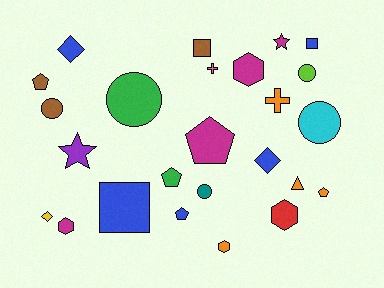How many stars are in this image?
There are 2 stars.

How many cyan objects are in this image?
There is 1 cyan object.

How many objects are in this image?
There are 25 objects.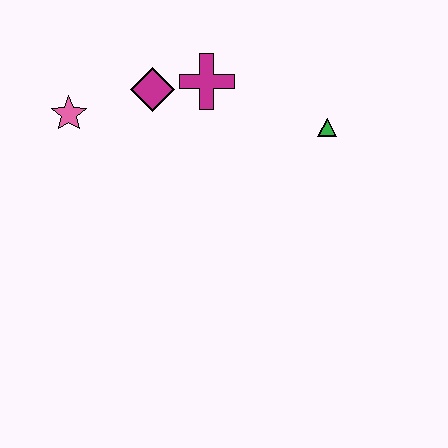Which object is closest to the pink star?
The magenta diamond is closest to the pink star.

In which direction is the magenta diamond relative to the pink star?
The magenta diamond is to the right of the pink star.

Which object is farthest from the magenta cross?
The pink star is farthest from the magenta cross.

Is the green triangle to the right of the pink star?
Yes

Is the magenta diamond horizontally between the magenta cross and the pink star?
Yes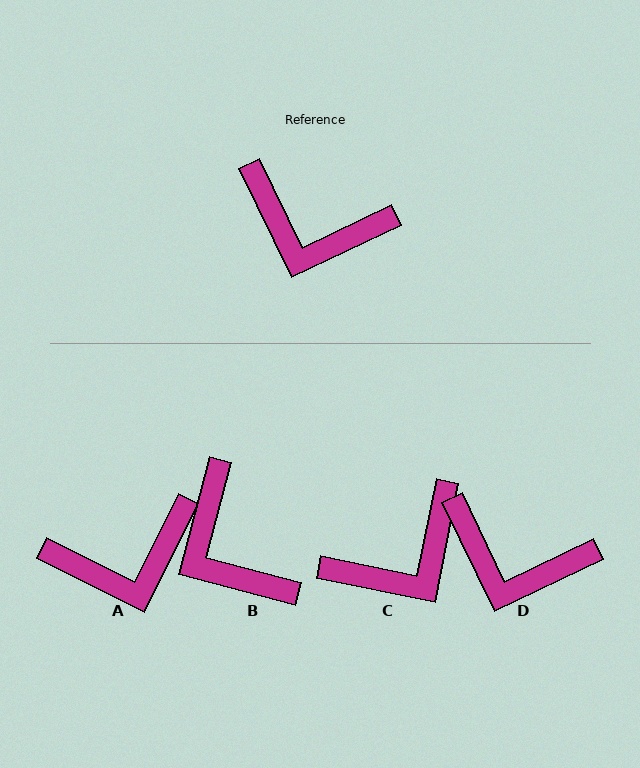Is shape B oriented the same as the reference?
No, it is off by about 40 degrees.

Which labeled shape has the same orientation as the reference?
D.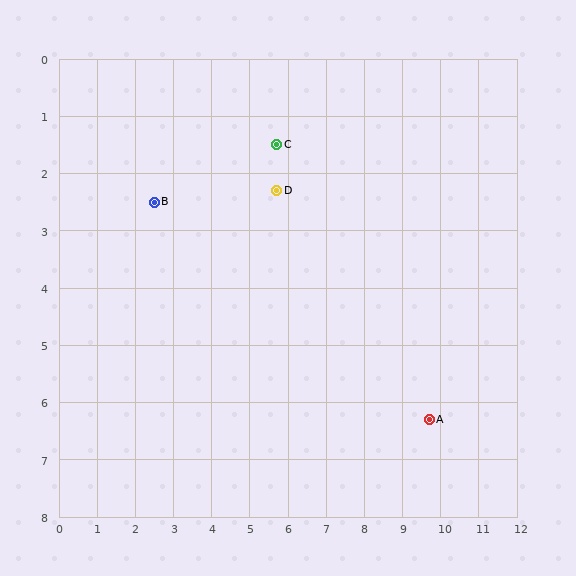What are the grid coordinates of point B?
Point B is at approximately (2.5, 2.5).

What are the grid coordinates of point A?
Point A is at approximately (9.7, 6.3).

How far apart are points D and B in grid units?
Points D and B are about 3.2 grid units apart.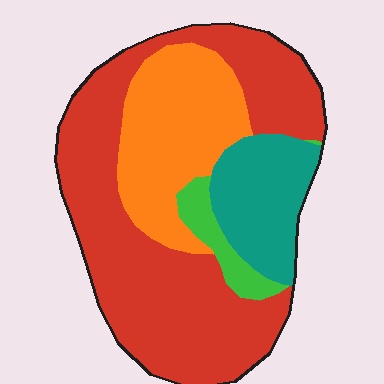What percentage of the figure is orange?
Orange takes up about one quarter (1/4) of the figure.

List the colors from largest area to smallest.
From largest to smallest: red, orange, teal, green.